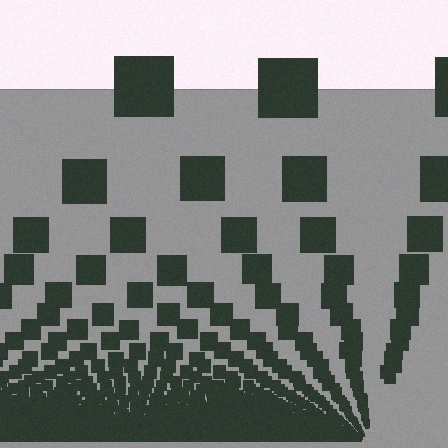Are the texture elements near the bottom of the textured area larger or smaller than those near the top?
Smaller. The gradient is inverted — elements near the bottom are smaller and denser.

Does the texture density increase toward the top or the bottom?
Density increases toward the bottom.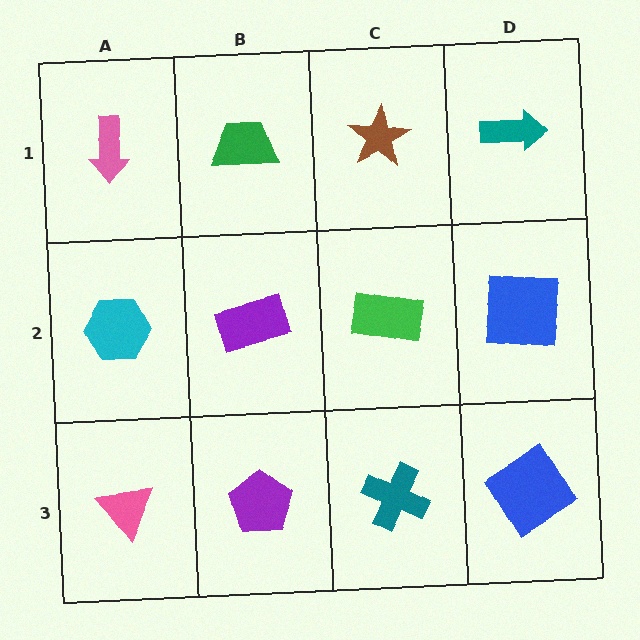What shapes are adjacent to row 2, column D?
A teal arrow (row 1, column D), a blue diamond (row 3, column D), a green rectangle (row 2, column C).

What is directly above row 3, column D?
A blue square.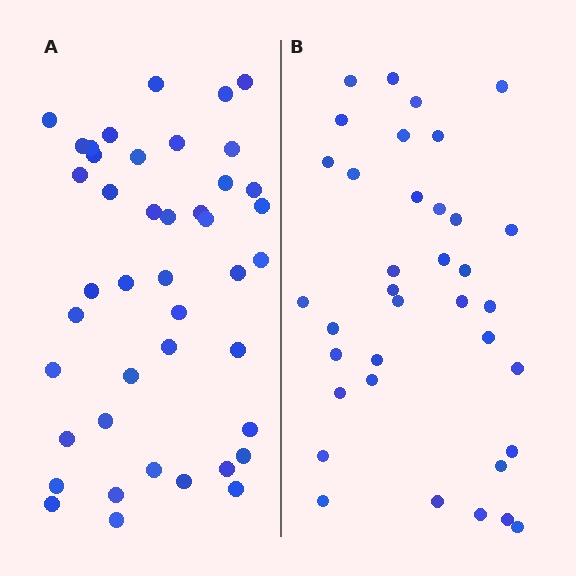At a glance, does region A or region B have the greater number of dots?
Region A (the left region) has more dots.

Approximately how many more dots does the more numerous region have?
Region A has roughly 8 or so more dots than region B.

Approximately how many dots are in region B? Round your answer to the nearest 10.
About 40 dots. (The exact count is 36, which rounds to 40.)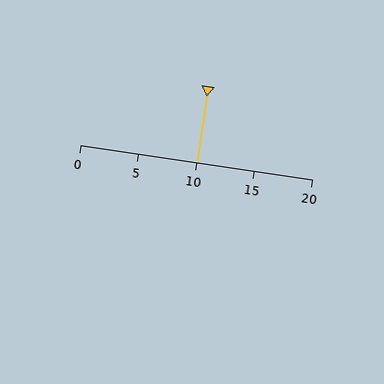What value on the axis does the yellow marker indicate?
The marker indicates approximately 10.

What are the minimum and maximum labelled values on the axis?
The axis runs from 0 to 20.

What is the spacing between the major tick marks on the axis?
The major ticks are spaced 5 apart.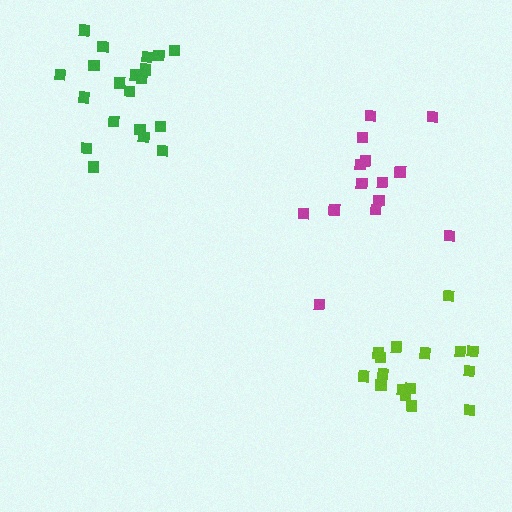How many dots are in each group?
Group 1: 20 dots, Group 2: 16 dots, Group 3: 14 dots (50 total).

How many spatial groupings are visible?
There are 3 spatial groupings.